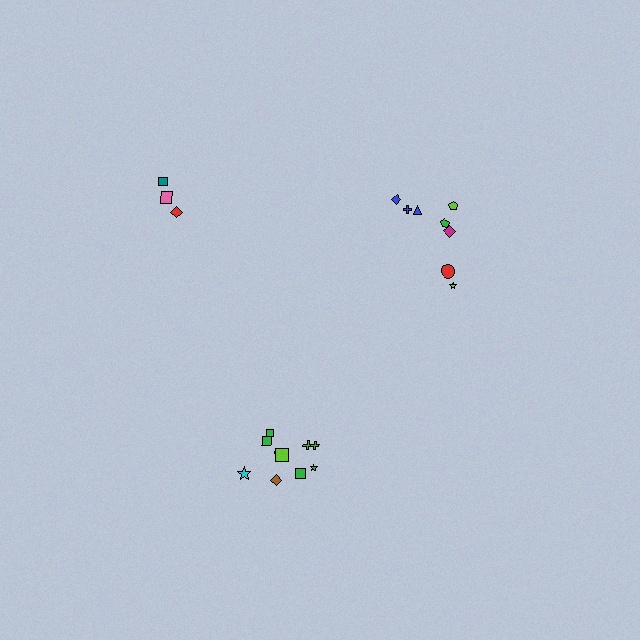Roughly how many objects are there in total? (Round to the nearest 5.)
Roughly 20 objects in total.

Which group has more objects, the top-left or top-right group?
The top-right group.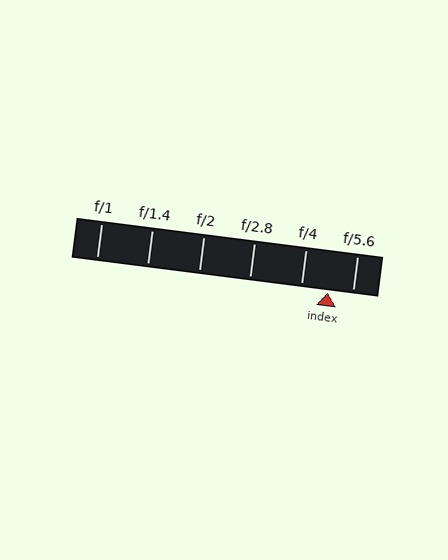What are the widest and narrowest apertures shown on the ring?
The widest aperture shown is f/1 and the narrowest is f/5.6.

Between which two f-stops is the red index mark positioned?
The index mark is between f/4 and f/5.6.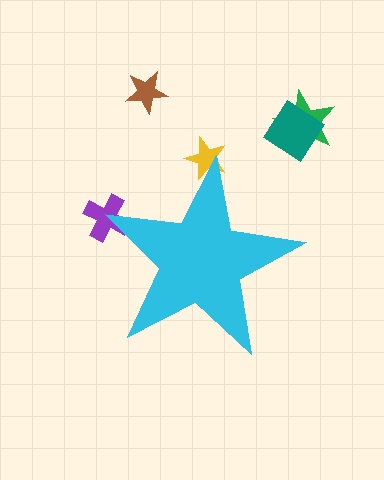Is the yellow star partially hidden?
Yes, the yellow star is partially hidden behind the cyan star.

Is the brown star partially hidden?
No, the brown star is fully visible.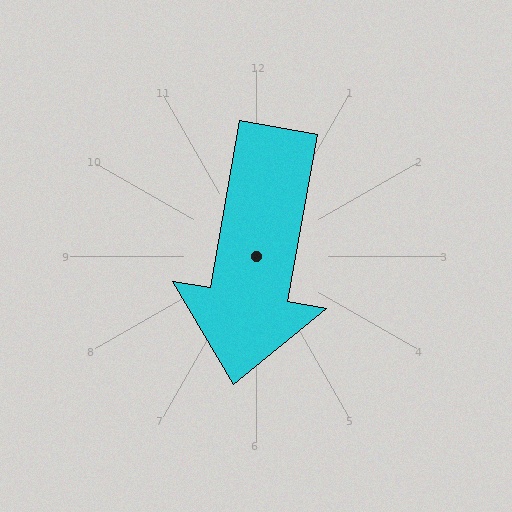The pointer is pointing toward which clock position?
Roughly 6 o'clock.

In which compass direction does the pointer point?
South.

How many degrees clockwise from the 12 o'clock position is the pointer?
Approximately 190 degrees.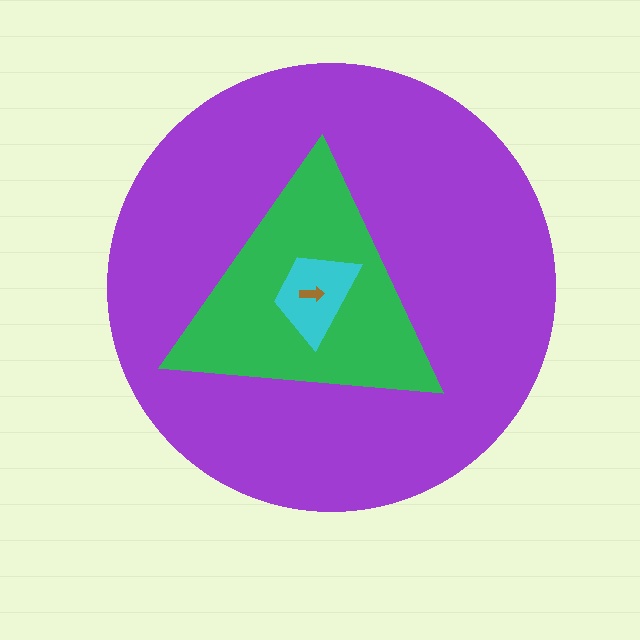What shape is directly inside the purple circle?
The green triangle.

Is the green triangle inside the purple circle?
Yes.